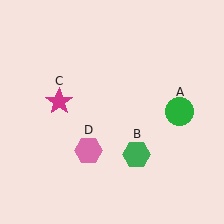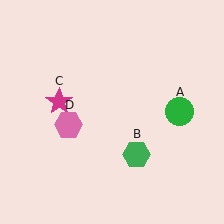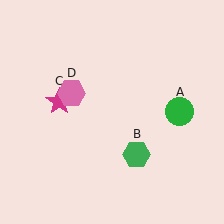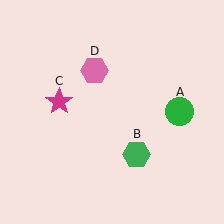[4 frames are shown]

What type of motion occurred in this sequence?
The pink hexagon (object D) rotated clockwise around the center of the scene.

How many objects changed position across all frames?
1 object changed position: pink hexagon (object D).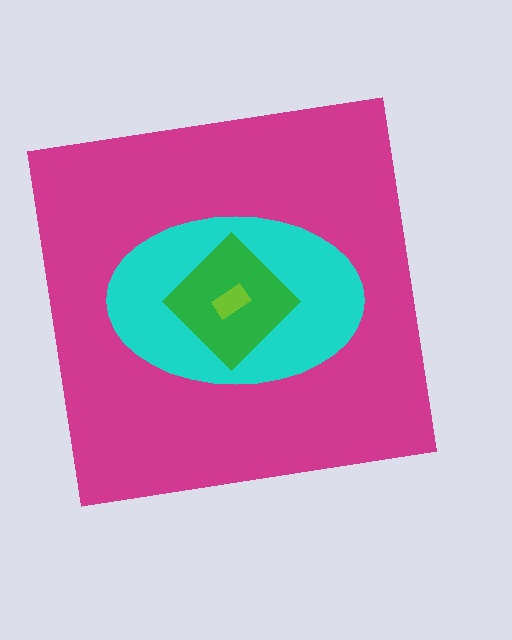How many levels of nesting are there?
4.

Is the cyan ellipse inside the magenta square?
Yes.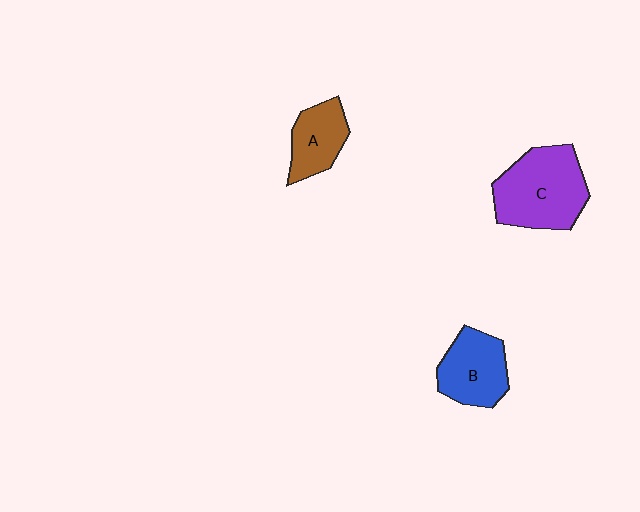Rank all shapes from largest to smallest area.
From largest to smallest: C (purple), B (blue), A (brown).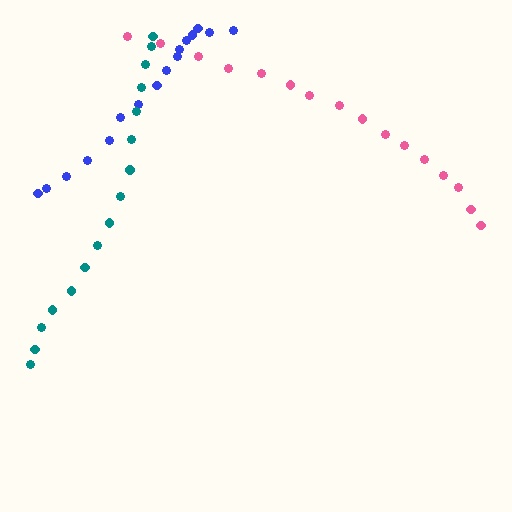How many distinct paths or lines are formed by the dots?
There are 3 distinct paths.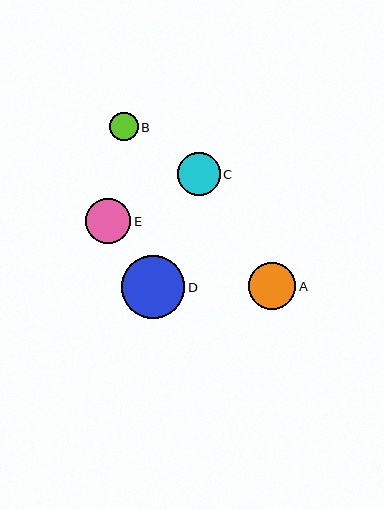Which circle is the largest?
Circle D is the largest with a size of approximately 63 pixels.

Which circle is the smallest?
Circle B is the smallest with a size of approximately 28 pixels.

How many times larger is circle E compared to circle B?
Circle E is approximately 1.6 times the size of circle B.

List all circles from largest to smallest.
From largest to smallest: D, A, E, C, B.